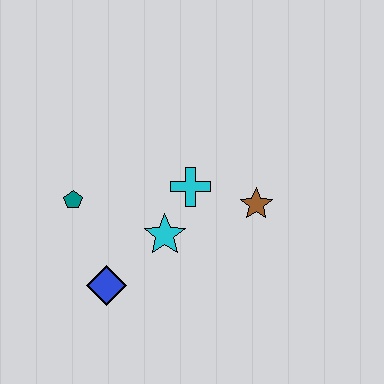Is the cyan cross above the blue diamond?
Yes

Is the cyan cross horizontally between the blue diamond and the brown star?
Yes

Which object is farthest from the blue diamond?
The brown star is farthest from the blue diamond.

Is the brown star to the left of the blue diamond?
No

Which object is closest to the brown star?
The cyan cross is closest to the brown star.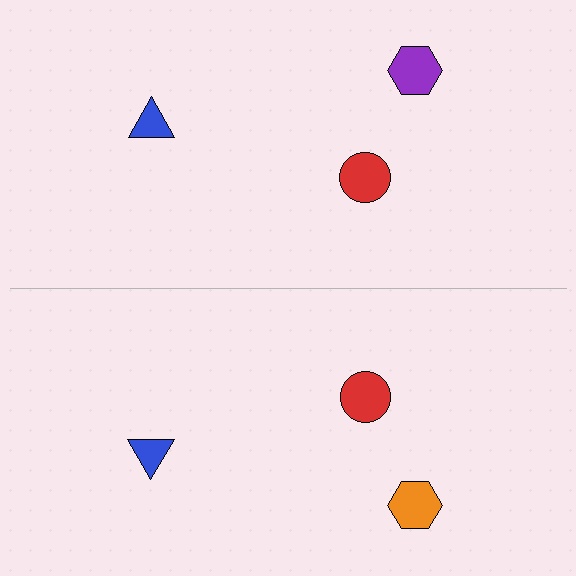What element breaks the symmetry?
The orange hexagon on the bottom side breaks the symmetry — its mirror counterpart is purple.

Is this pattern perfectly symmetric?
No, the pattern is not perfectly symmetric. The orange hexagon on the bottom side breaks the symmetry — its mirror counterpart is purple.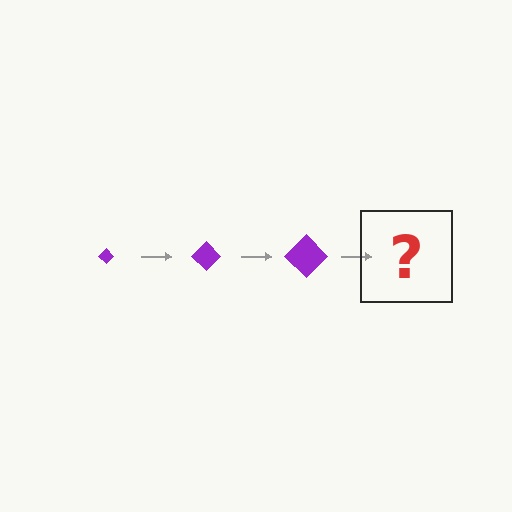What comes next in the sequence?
The next element should be a purple diamond, larger than the previous one.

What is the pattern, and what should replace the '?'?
The pattern is that the diamond gets progressively larger each step. The '?' should be a purple diamond, larger than the previous one.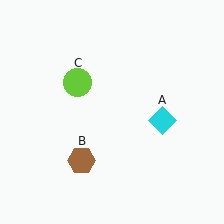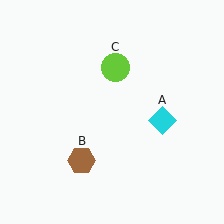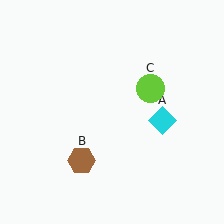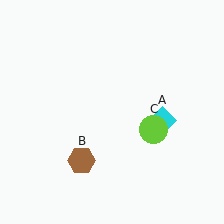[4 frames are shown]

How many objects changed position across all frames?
1 object changed position: lime circle (object C).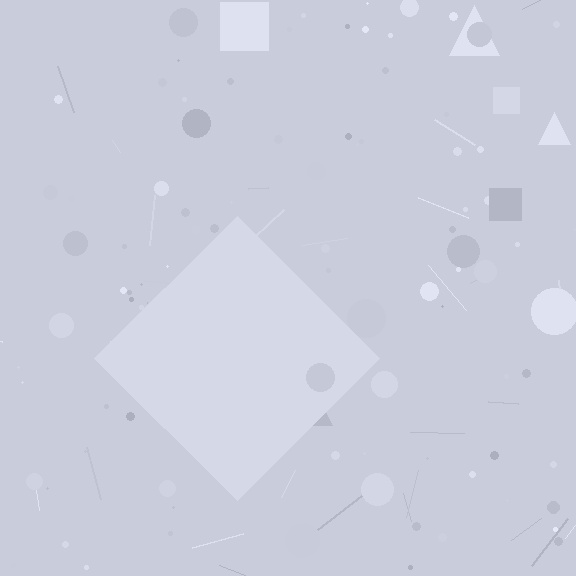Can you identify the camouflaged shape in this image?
The camouflaged shape is a diamond.